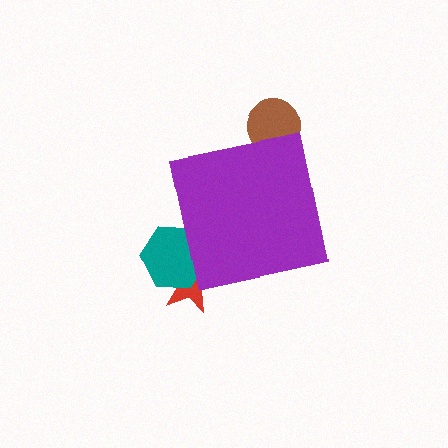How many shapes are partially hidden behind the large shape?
3 shapes are partially hidden.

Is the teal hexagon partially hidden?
Yes, the teal hexagon is partially hidden behind the purple square.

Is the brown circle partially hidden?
Yes, the brown circle is partially hidden behind the purple square.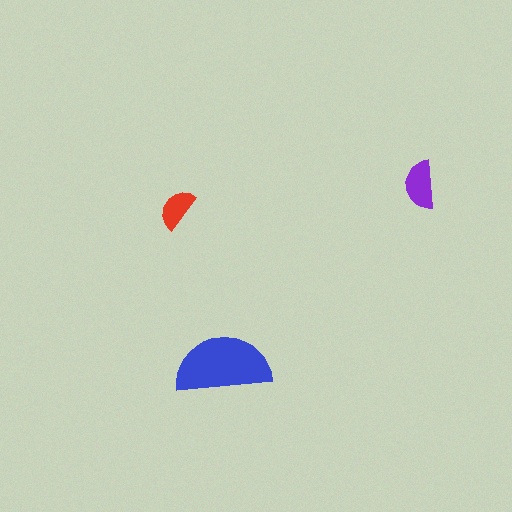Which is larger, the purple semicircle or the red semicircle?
The purple one.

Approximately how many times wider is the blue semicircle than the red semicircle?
About 2.5 times wider.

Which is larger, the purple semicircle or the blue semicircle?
The blue one.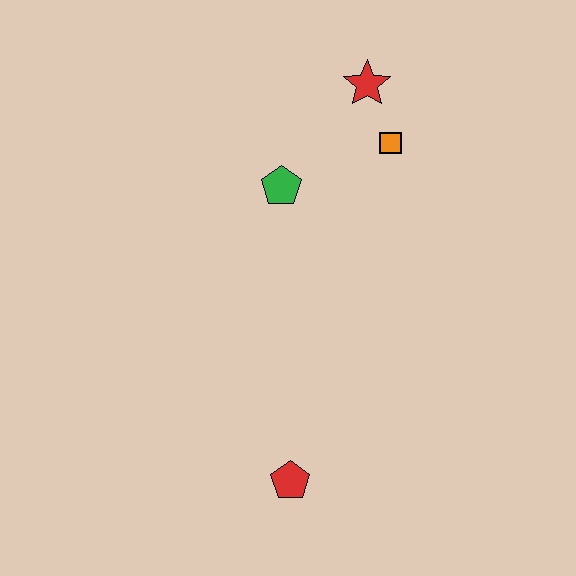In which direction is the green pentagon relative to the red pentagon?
The green pentagon is above the red pentagon.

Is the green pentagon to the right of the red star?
No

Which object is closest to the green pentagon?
The orange square is closest to the green pentagon.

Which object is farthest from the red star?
The red pentagon is farthest from the red star.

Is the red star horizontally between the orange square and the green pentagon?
Yes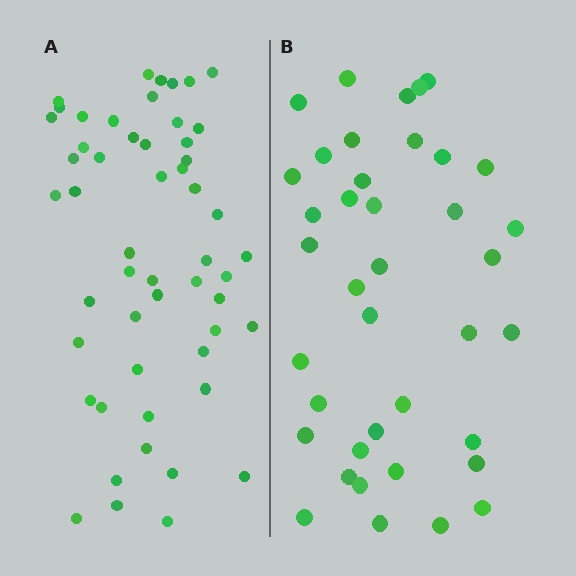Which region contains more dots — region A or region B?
Region A (the left region) has more dots.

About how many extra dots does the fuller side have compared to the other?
Region A has approximately 15 more dots than region B.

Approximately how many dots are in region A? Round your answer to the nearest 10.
About 50 dots. (The exact count is 53, which rounds to 50.)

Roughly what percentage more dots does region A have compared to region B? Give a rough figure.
About 35% more.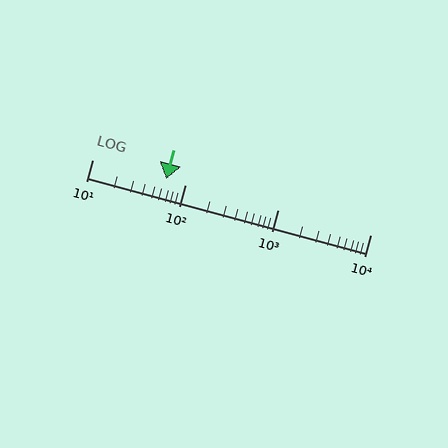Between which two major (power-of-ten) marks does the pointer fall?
The pointer is between 10 and 100.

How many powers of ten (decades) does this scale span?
The scale spans 3 decades, from 10 to 10000.